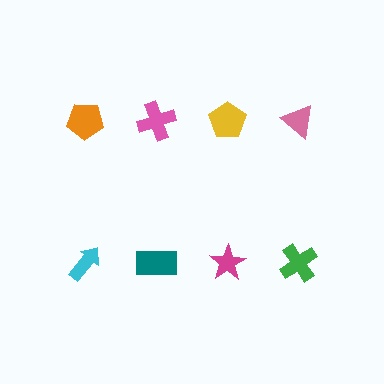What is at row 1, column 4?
A pink triangle.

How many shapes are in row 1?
4 shapes.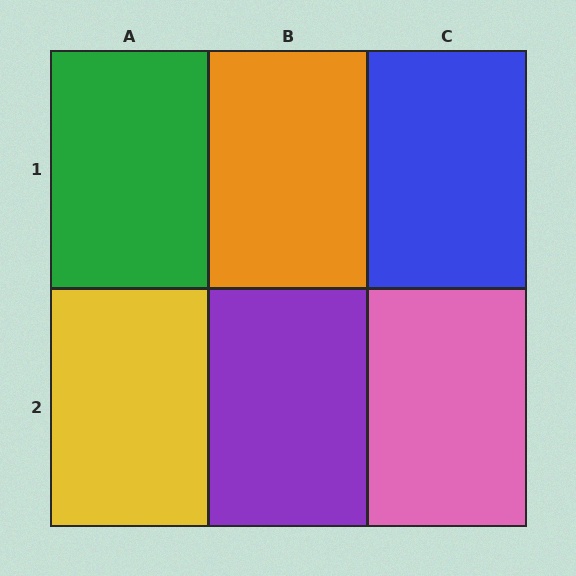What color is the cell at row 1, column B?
Orange.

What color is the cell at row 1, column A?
Green.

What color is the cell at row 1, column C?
Blue.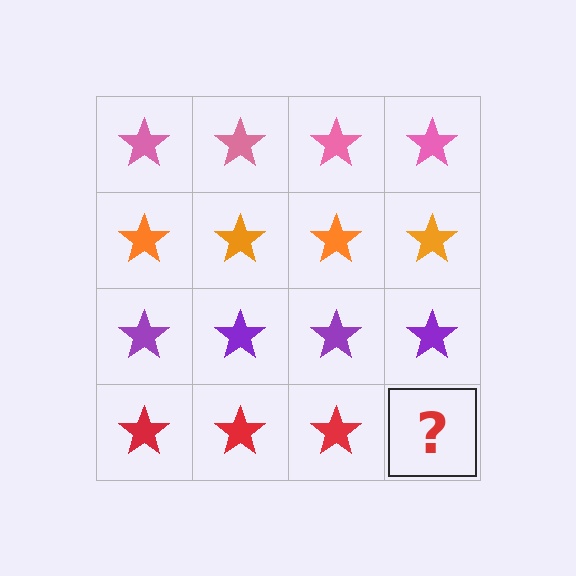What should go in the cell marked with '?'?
The missing cell should contain a red star.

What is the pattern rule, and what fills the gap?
The rule is that each row has a consistent color. The gap should be filled with a red star.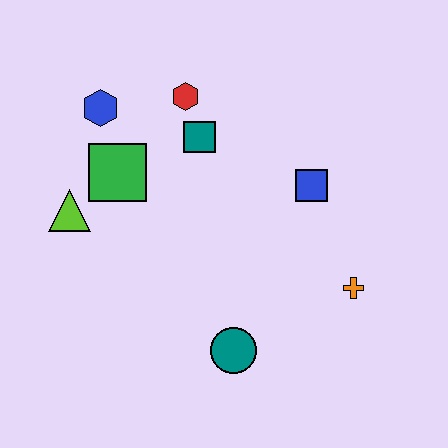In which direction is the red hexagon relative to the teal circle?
The red hexagon is above the teal circle.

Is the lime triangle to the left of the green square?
Yes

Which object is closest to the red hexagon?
The teal square is closest to the red hexagon.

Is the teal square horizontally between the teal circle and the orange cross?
No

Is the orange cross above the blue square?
No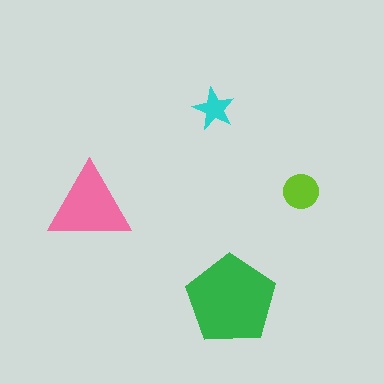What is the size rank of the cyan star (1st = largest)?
4th.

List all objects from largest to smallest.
The green pentagon, the pink triangle, the lime circle, the cyan star.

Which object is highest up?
The cyan star is topmost.